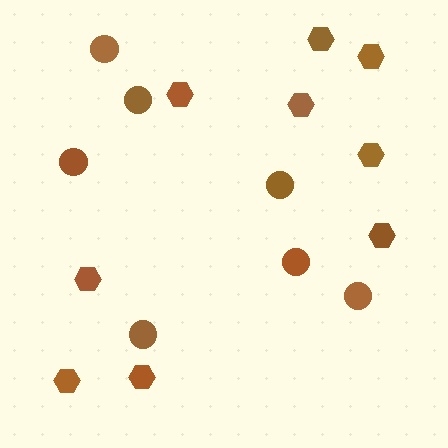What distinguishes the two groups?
There are 2 groups: one group of circles (7) and one group of hexagons (9).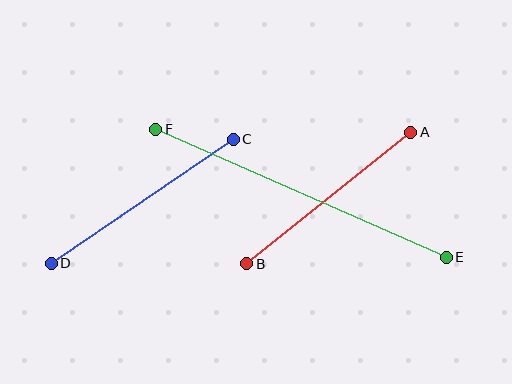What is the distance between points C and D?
The distance is approximately 221 pixels.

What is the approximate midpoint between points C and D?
The midpoint is at approximately (142, 201) pixels.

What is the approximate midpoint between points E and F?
The midpoint is at approximately (301, 193) pixels.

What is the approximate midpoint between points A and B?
The midpoint is at approximately (329, 198) pixels.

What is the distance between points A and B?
The distance is approximately 210 pixels.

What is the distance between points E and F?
The distance is approximately 318 pixels.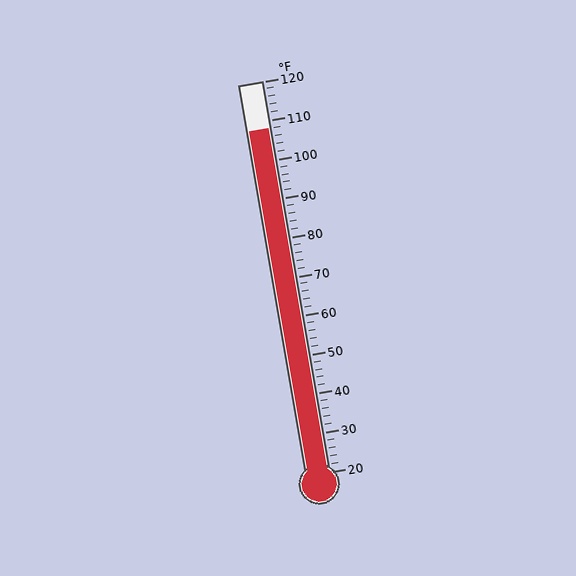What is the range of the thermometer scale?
The thermometer scale ranges from 20°F to 120°F.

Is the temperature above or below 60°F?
The temperature is above 60°F.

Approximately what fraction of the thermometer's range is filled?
The thermometer is filled to approximately 90% of its range.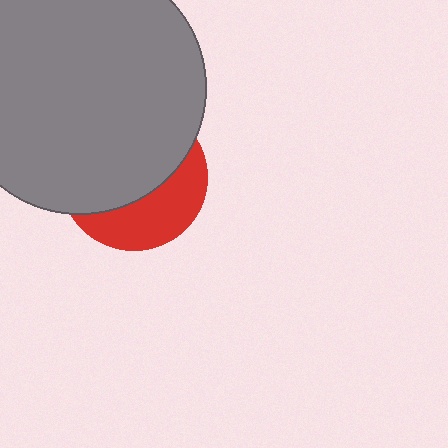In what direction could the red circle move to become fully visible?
The red circle could move down. That would shift it out from behind the gray circle entirely.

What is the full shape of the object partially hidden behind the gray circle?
The partially hidden object is a red circle.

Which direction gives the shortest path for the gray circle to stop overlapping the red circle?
Moving up gives the shortest separation.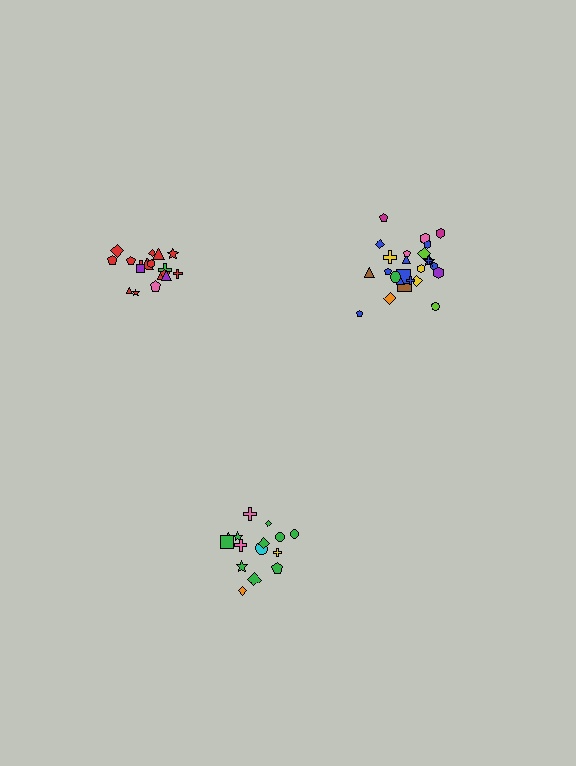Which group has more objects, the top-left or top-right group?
The top-right group.